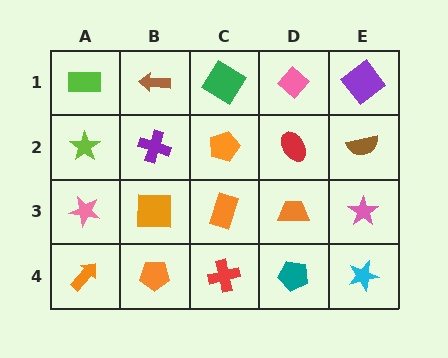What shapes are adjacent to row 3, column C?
An orange pentagon (row 2, column C), a red cross (row 4, column C), an orange square (row 3, column B), an orange trapezoid (row 3, column D).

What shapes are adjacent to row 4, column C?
An orange rectangle (row 3, column C), an orange pentagon (row 4, column B), a teal pentagon (row 4, column D).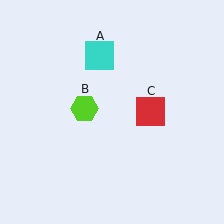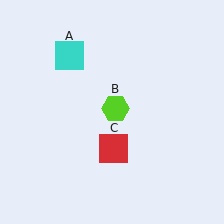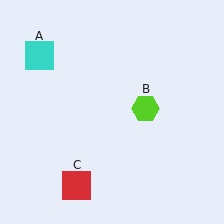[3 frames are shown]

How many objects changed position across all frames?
3 objects changed position: cyan square (object A), lime hexagon (object B), red square (object C).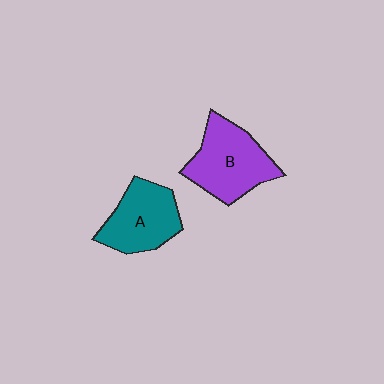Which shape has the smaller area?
Shape A (teal).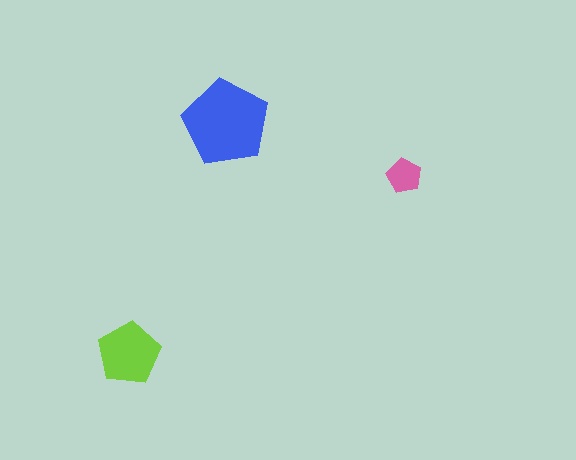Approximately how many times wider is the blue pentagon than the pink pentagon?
About 2.5 times wider.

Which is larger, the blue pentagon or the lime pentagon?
The blue one.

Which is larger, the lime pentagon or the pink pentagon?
The lime one.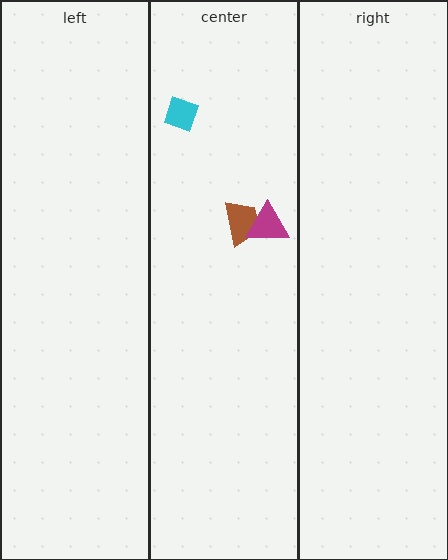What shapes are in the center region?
The cyan diamond, the brown trapezoid, the magenta triangle.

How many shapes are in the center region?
3.